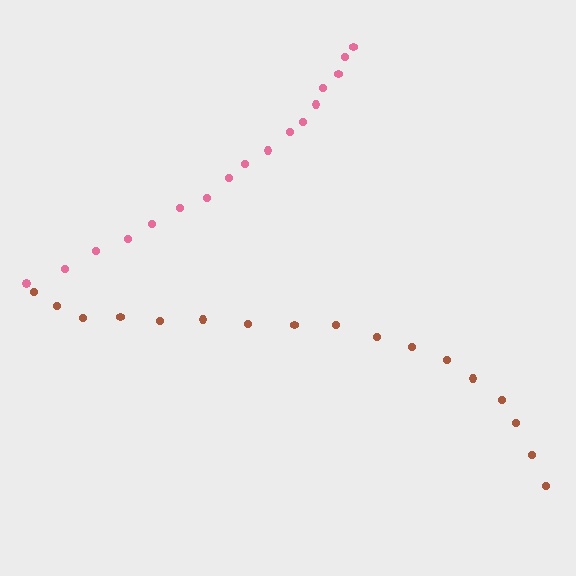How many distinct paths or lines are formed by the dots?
There are 2 distinct paths.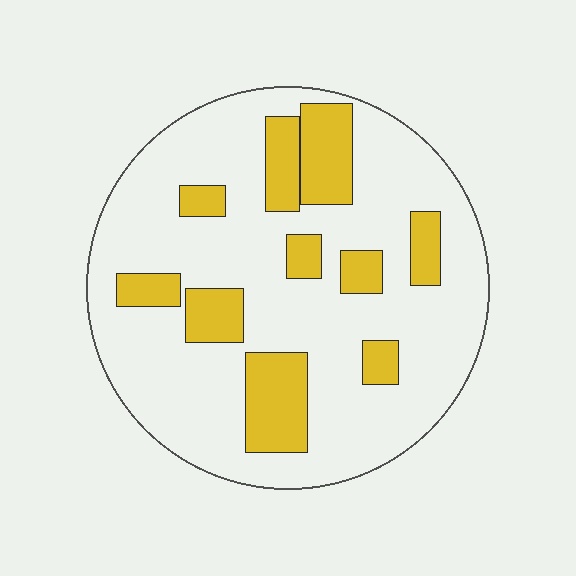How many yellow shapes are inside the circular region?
10.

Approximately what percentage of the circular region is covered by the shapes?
Approximately 25%.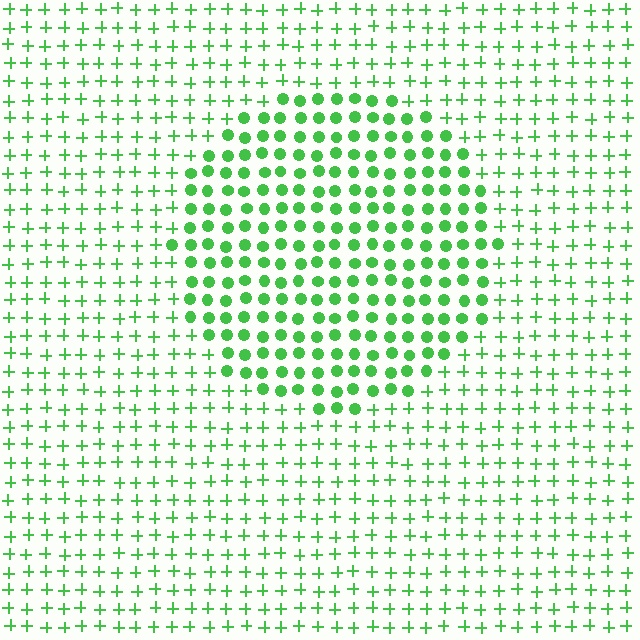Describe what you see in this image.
The image is filled with small green elements arranged in a uniform grid. A circle-shaped region contains circles, while the surrounding area contains plus signs. The boundary is defined purely by the change in element shape.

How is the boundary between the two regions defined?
The boundary is defined by a change in element shape: circles inside vs. plus signs outside. All elements share the same color and spacing.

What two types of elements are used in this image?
The image uses circles inside the circle region and plus signs outside it.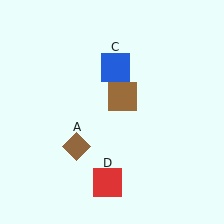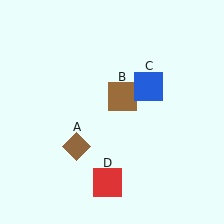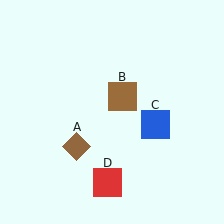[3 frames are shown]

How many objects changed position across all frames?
1 object changed position: blue square (object C).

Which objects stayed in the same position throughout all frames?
Brown diamond (object A) and brown square (object B) and red square (object D) remained stationary.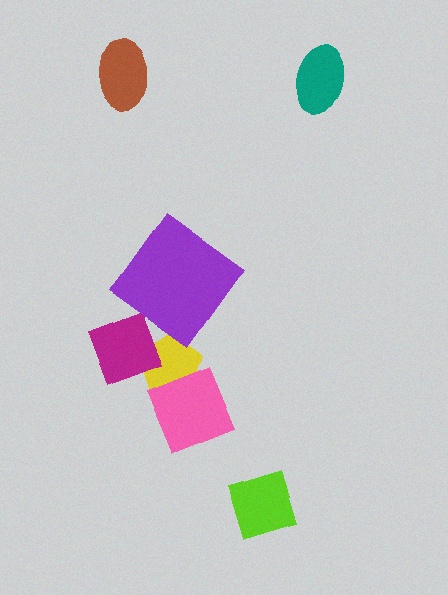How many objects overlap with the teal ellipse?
0 objects overlap with the teal ellipse.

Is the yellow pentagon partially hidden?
Yes, it is partially covered by another shape.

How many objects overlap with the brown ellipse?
0 objects overlap with the brown ellipse.